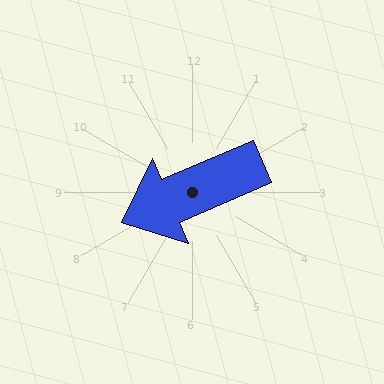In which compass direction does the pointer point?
Southwest.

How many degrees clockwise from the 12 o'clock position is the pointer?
Approximately 247 degrees.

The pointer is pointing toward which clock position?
Roughly 8 o'clock.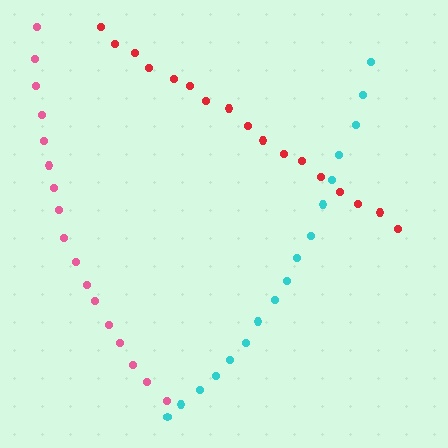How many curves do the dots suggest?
There are 3 distinct paths.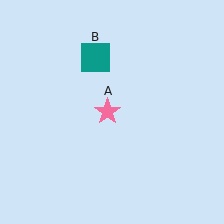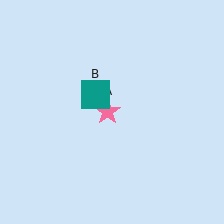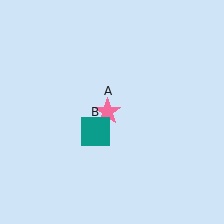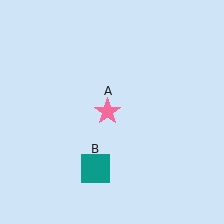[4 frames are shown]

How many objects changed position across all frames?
1 object changed position: teal square (object B).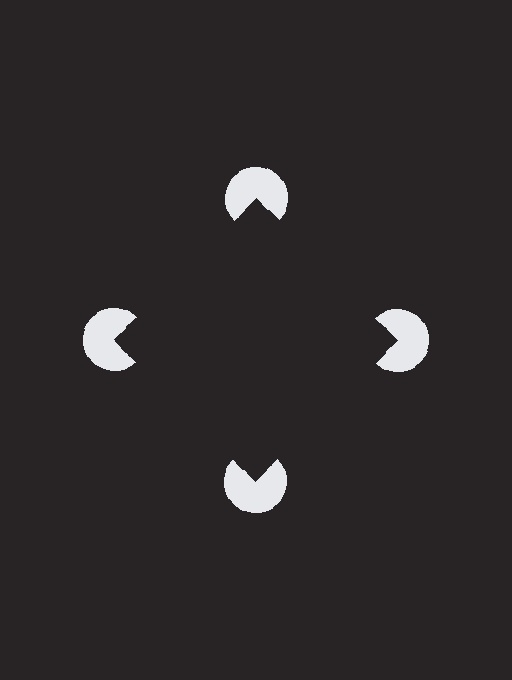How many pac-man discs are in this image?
There are 4 — one at each vertex of the illusory square.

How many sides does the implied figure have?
4 sides.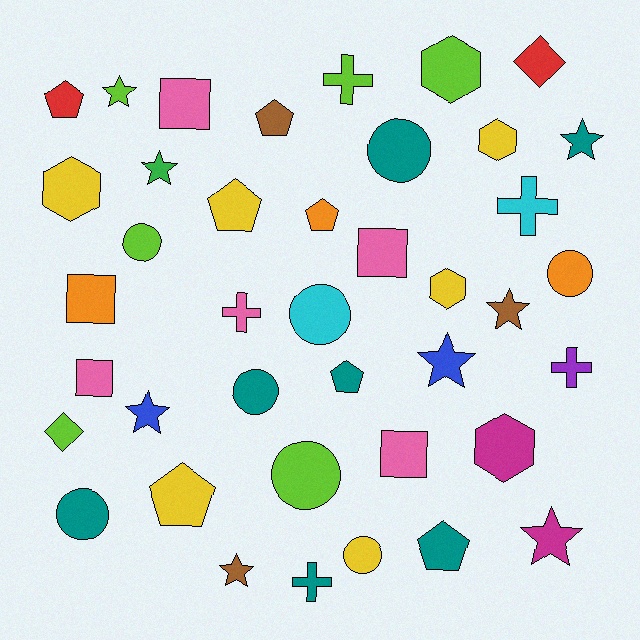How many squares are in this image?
There are 5 squares.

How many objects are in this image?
There are 40 objects.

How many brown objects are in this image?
There are 3 brown objects.